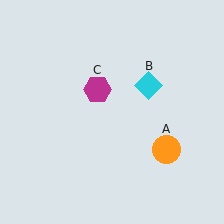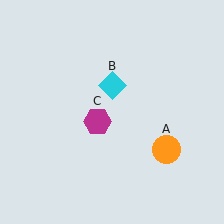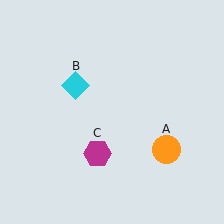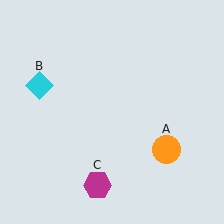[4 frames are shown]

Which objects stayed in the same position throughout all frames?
Orange circle (object A) remained stationary.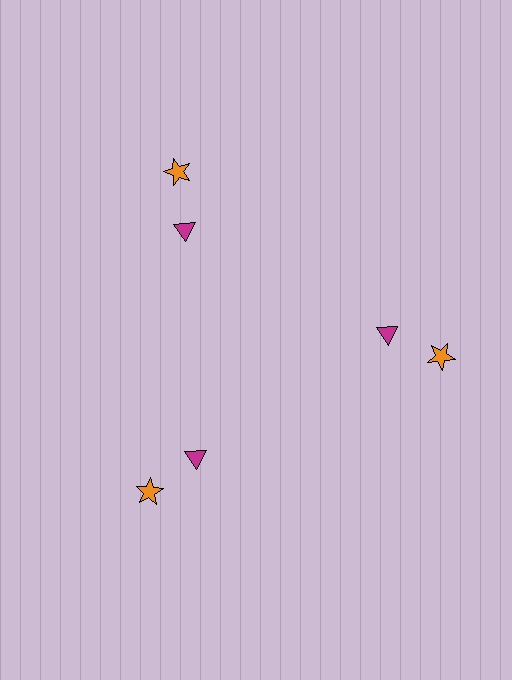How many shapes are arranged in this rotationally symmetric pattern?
There are 6 shapes, arranged in 3 groups of 2.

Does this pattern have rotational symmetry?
Yes, this pattern has 3-fold rotational symmetry. It looks the same after rotating 120 degrees around the center.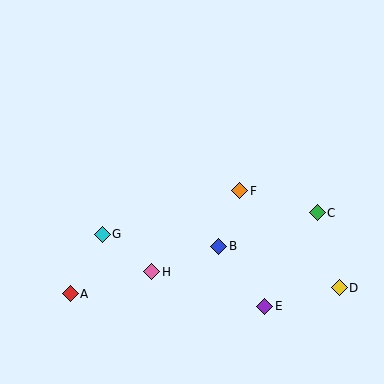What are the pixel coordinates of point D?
Point D is at (339, 288).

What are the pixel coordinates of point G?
Point G is at (102, 234).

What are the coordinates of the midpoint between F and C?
The midpoint between F and C is at (279, 202).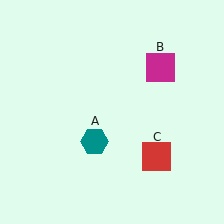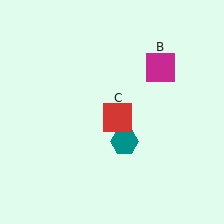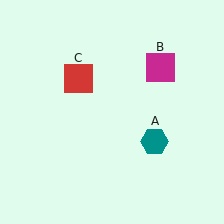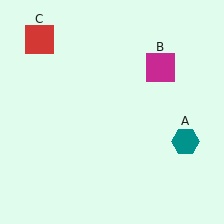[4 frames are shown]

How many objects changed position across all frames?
2 objects changed position: teal hexagon (object A), red square (object C).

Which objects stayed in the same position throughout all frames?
Magenta square (object B) remained stationary.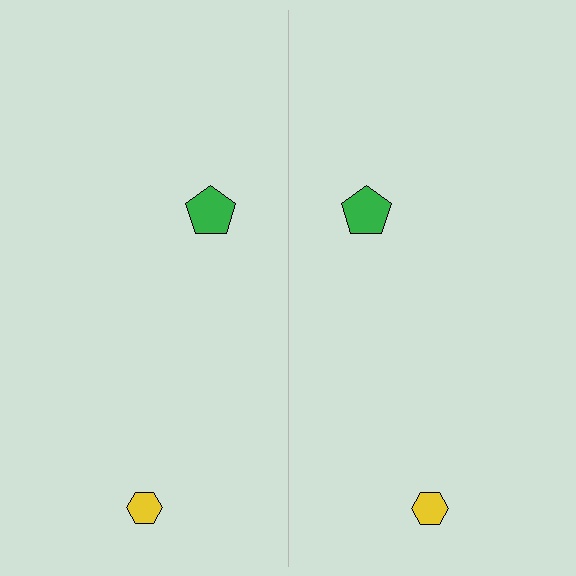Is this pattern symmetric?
Yes, this pattern has bilateral (reflection) symmetry.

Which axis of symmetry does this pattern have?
The pattern has a vertical axis of symmetry running through the center of the image.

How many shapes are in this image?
There are 4 shapes in this image.